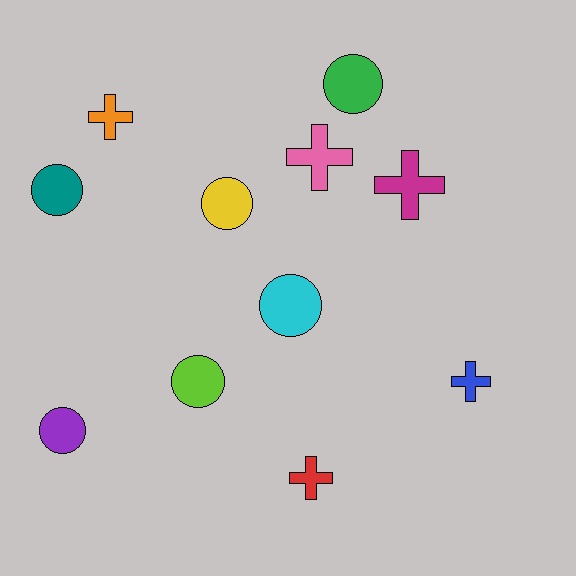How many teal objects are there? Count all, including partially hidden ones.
There is 1 teal object.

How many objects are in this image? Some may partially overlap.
There are 11 objects.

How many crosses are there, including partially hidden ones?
There are 5 crosses.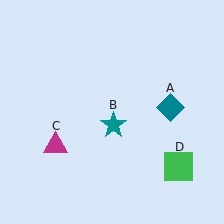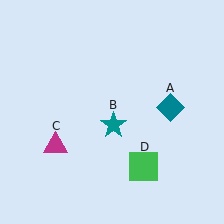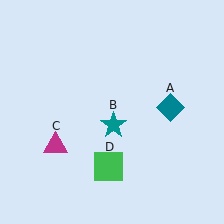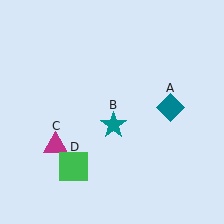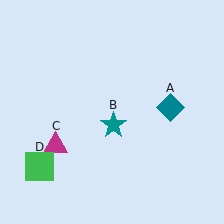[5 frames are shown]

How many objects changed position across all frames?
1 object changed position: green square (object D).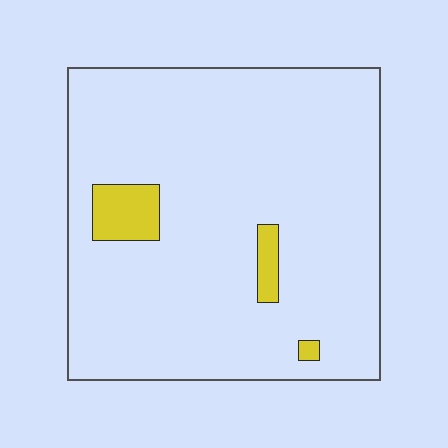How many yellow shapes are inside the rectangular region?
3.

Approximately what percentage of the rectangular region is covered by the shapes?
Approximately 5%.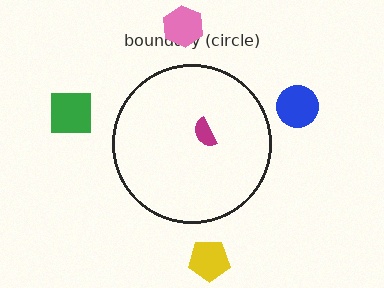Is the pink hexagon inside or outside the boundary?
Outside.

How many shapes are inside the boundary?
1 inside, 4 outside.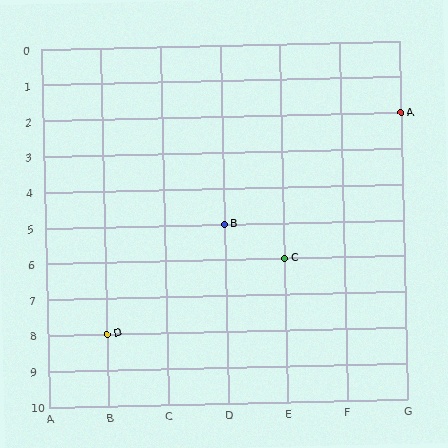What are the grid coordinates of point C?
Point C is at grid coordinates (E, 6).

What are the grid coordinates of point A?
Point A is at grid coordinates (G, 2).